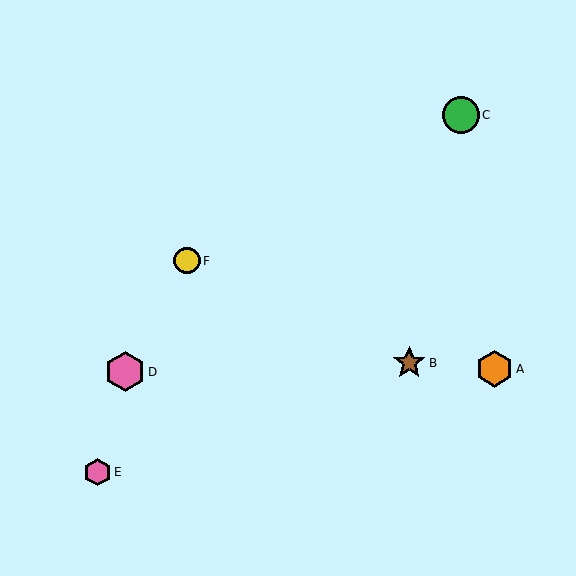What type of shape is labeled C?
Shape C is a green circle.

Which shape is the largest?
The pink hexagon (labeled D) is the largest.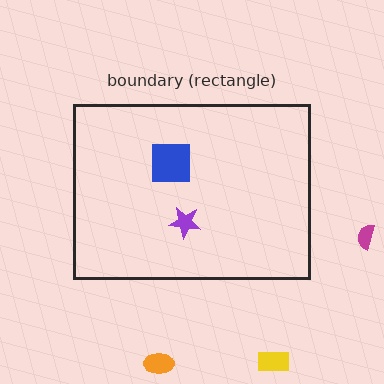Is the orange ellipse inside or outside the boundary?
Outside.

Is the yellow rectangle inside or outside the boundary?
Outside.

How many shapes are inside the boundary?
2 inside, 3 outside.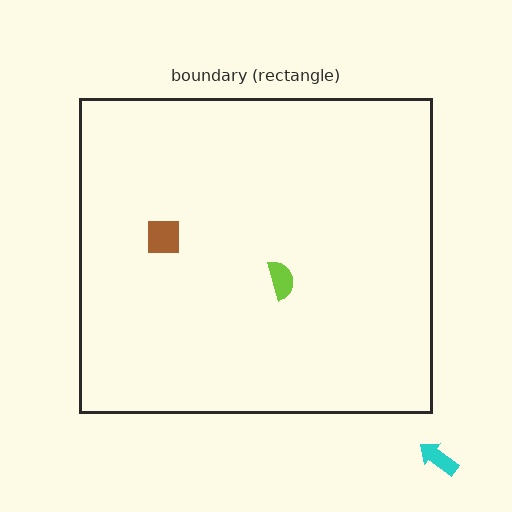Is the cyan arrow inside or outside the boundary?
Outside.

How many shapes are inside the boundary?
2 inside, 1 outside.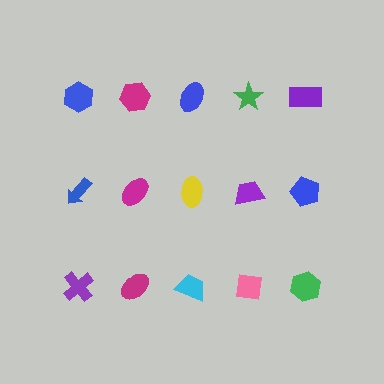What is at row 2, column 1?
A blue arrow.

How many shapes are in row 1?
5 shapes.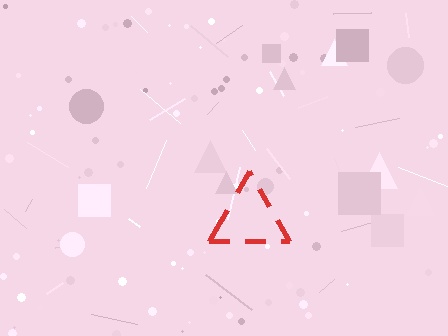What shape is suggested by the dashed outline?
The dashed outline suggests a triangle.